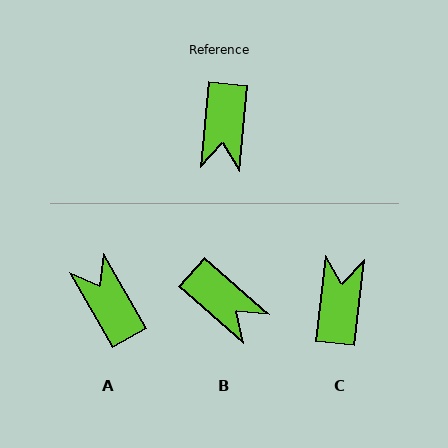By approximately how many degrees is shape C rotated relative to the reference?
Approximately 179 degrees counter-clockwise.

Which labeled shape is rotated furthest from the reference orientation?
C, about 179 degrees away.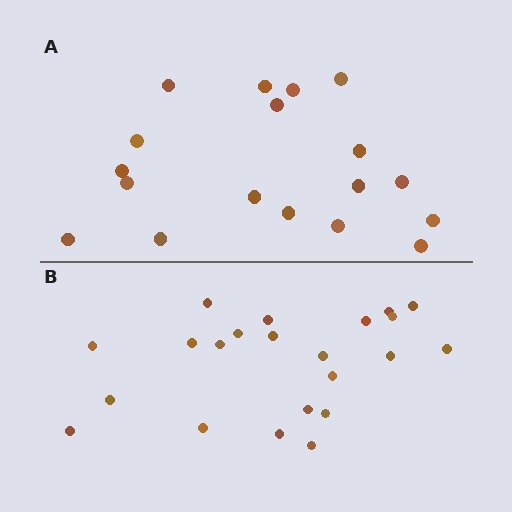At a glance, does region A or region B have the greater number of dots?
Region B (the bottom region) has more dots.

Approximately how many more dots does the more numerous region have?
Region B has about 4 more dots than region A.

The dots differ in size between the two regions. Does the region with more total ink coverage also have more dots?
No. Region A has more total ink coverage because its dots are larger, but region B actually contains more individual dots. Total area can be misleading — the number of items is what matters here.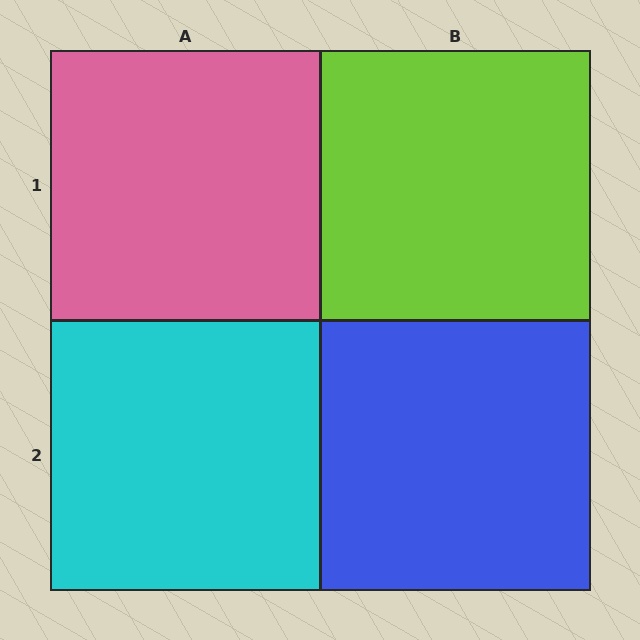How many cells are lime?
1 cell is lime.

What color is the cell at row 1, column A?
Pink.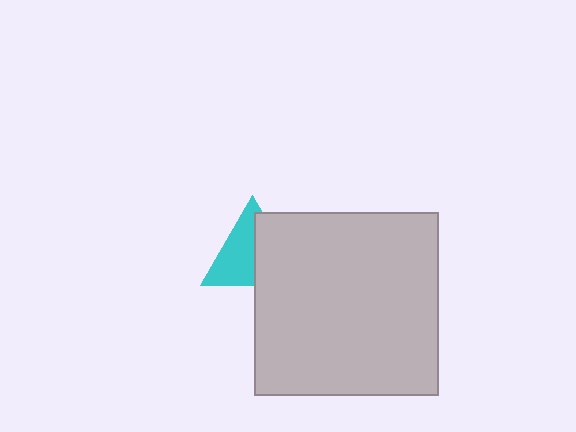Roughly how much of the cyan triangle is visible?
About half of it is visible (roughly 53%).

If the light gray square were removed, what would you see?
You would see the complete cyan triangle.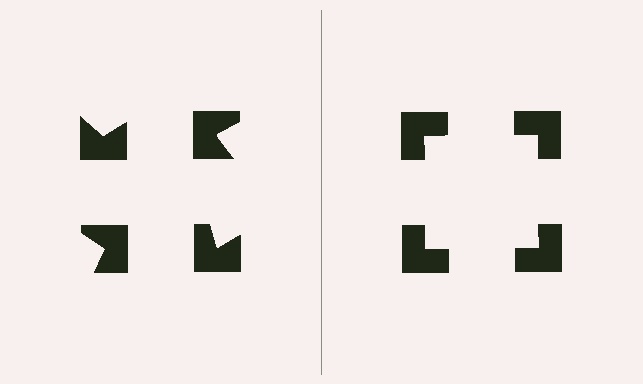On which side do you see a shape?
An illusory square appears on the right side. On the left side the wedge cuts are rotated, so no coherent shape forms.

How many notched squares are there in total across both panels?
8 — 4 on each side.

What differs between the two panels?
The notched squares are positioned identically on both sides; only the wedge orientations differ. On the right they align to a square; on the left they are misaligned.